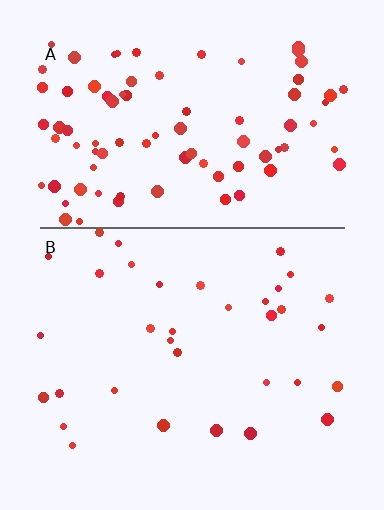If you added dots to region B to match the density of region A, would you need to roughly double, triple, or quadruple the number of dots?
Approximately triple.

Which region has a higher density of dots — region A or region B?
A (the top).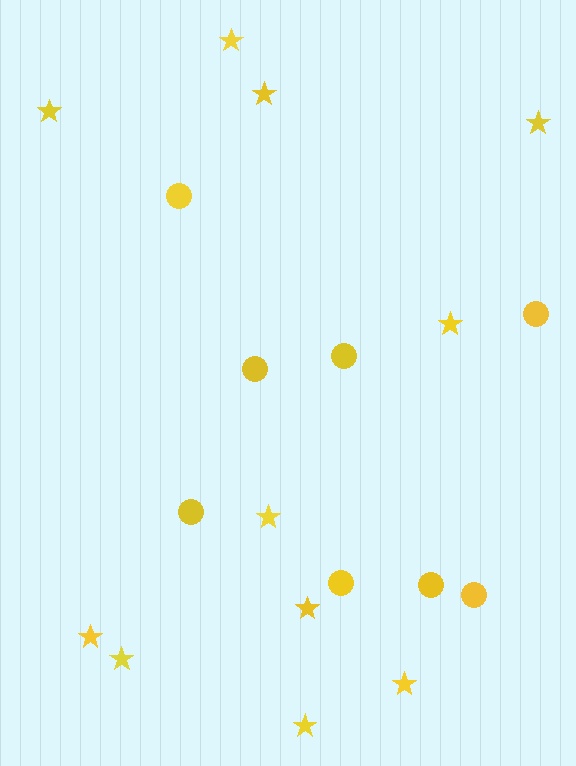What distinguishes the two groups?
There are 2 groups: one group of stars (11) and one group of circles (8).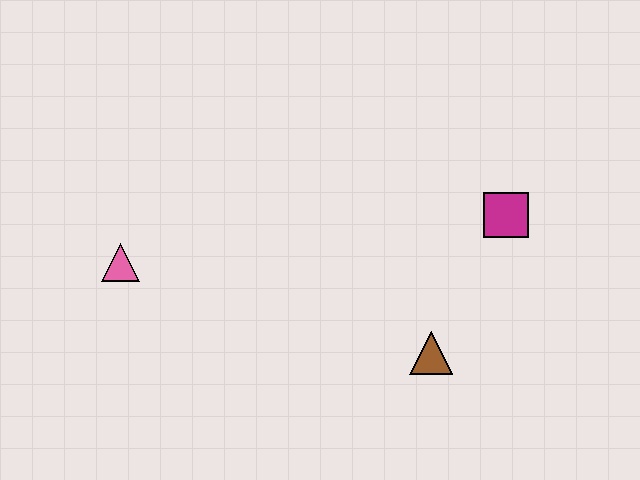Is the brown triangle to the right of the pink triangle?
Yes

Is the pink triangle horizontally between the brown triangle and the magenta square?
No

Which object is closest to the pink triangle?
The brown triangle is closest to the pink triangle.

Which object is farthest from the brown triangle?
The pink triangle is farthest from the brown triangle.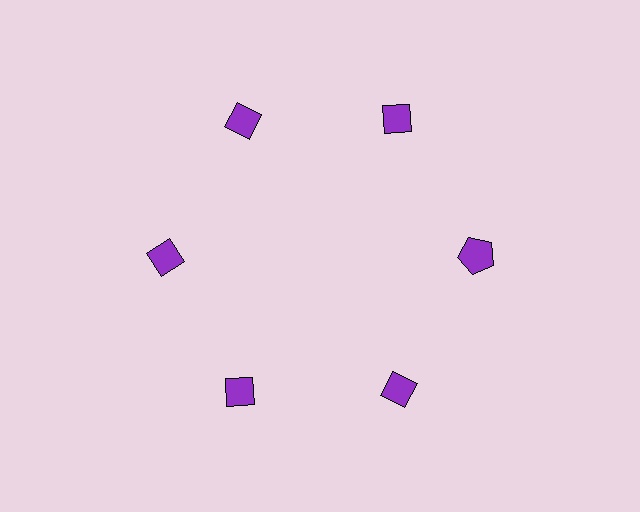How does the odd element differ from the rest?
It has a different shape: pentagon instead of diamond.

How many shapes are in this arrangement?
There are 6 shapes arranged in a ring pattern.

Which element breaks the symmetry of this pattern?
The purple pentagon at roughly the 3 o'clock position breaks the symmetry. All other shapes are purple diamonds.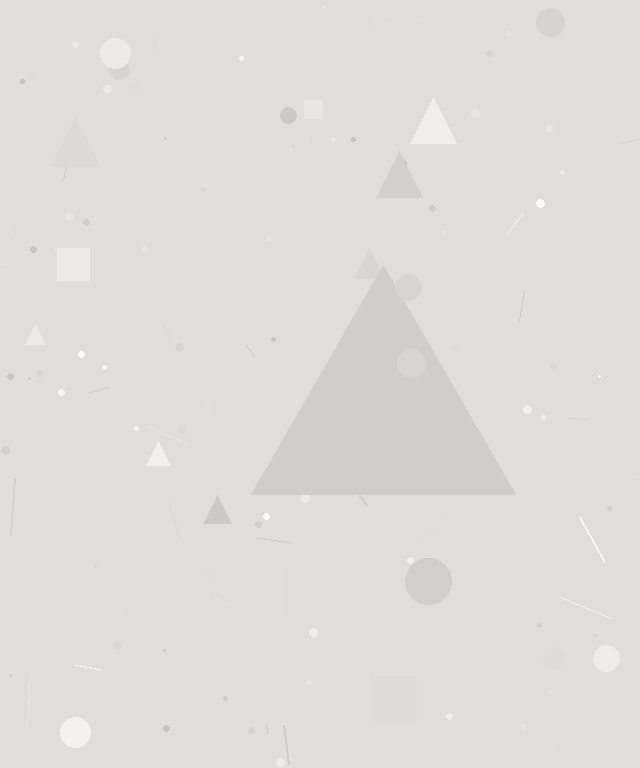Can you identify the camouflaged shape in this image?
The camouflaged shape is a triangle.